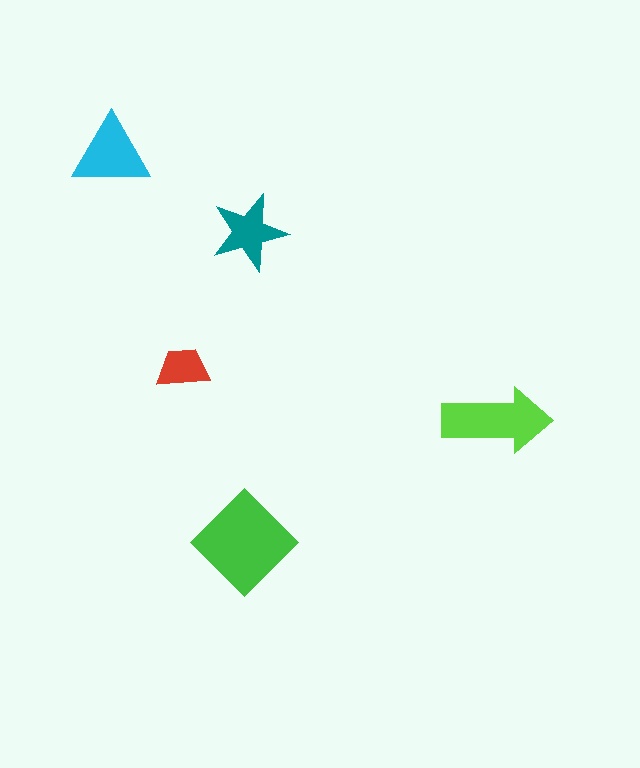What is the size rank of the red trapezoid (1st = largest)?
5th.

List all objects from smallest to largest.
The red trapezoid, the teal star, the cyan triangle, the lime arrow, the green diamond.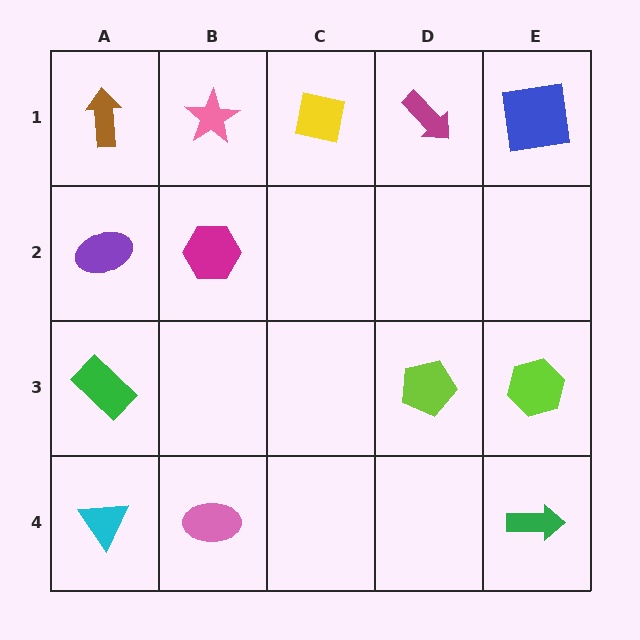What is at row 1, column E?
A blue square.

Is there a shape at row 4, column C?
No, that cell is empty.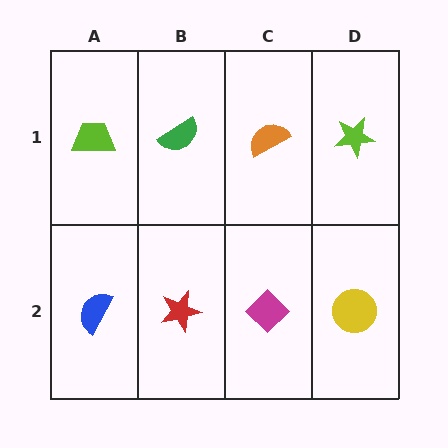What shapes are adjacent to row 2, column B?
A green semicircle (row 1, column B), a blue semicircle (row 2, column A), a magenta diamond (row 2, column C).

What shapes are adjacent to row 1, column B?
A red star (row 2, column B), a lime trapezoid (row 1, column A), an orange semicircle (row 1, column C).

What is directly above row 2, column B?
A green semicircle.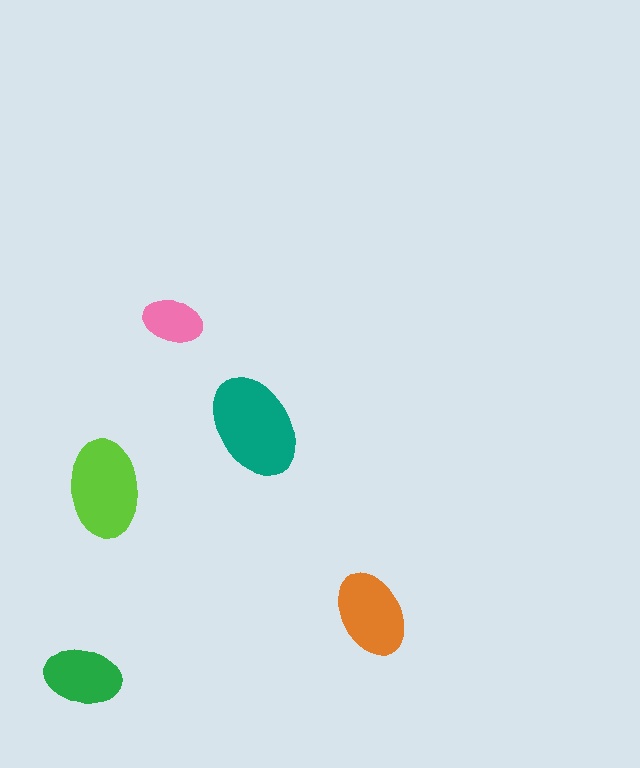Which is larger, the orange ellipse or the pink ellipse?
The orange one.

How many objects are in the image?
There are 5 objects in the image.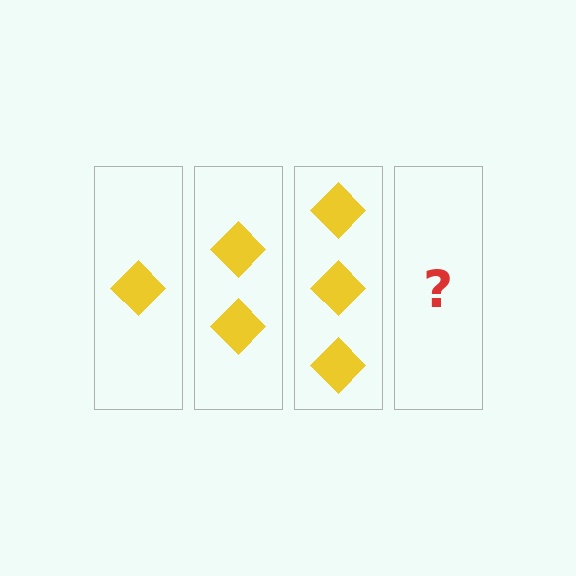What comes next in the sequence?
The next element should be 4 diamonds.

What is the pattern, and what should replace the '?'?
The pattern is that each step adds one more diamond. The '?' should be 4 diamonds.